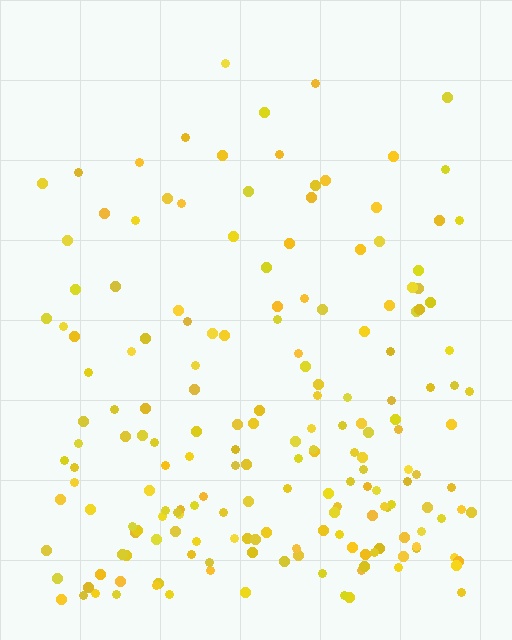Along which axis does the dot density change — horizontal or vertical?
Vertical.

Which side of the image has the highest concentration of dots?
The bottom.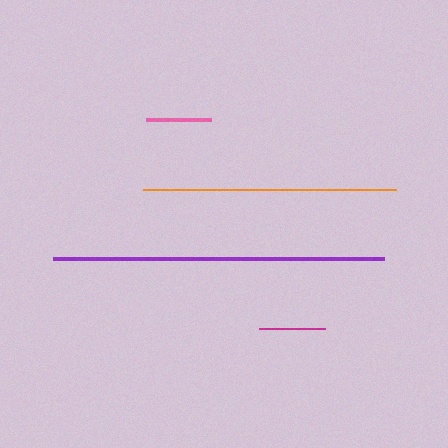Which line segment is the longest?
The purple line is the longest at approximately 331 pixels.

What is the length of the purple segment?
The purple segment is approximately 331 pixels long.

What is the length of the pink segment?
The pink segment is approximately 65 pixels long.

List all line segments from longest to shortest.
From longest to shortest: purple, orange, magenta, pink.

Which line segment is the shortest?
The pink line is the shortest at approximately 65 pixels.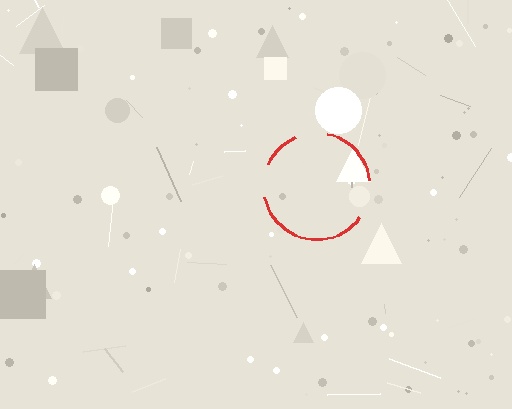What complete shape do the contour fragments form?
The contour fragments form a circle.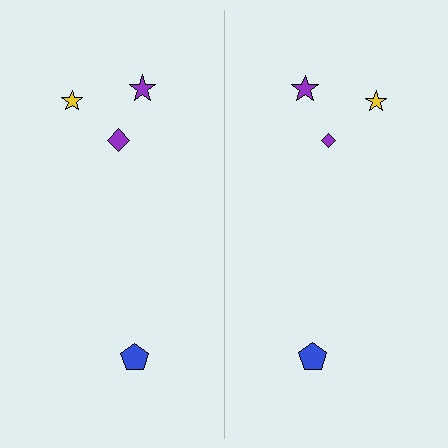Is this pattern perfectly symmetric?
No, the pattern is not perfectly symmetric. The purple diamond on the right side has a different size than its mirror counterpart.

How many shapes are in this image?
There are 8 shapes in this image.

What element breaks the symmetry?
The purple diamond on the right side has a different size than its mirror counterpart.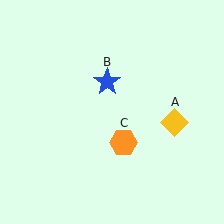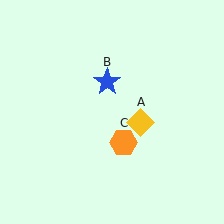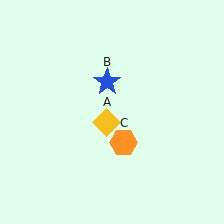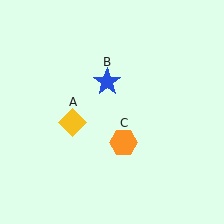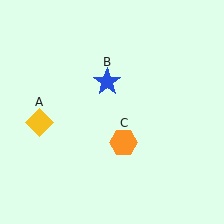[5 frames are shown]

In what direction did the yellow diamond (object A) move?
The yellow diamond (object A) moved left.